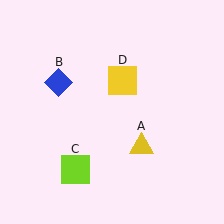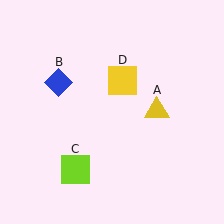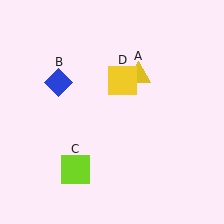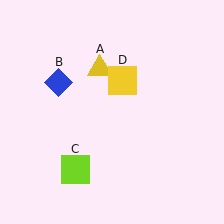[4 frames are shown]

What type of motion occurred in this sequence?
The yellow triangle (object A) rotated counterclockwise around the center of the scene.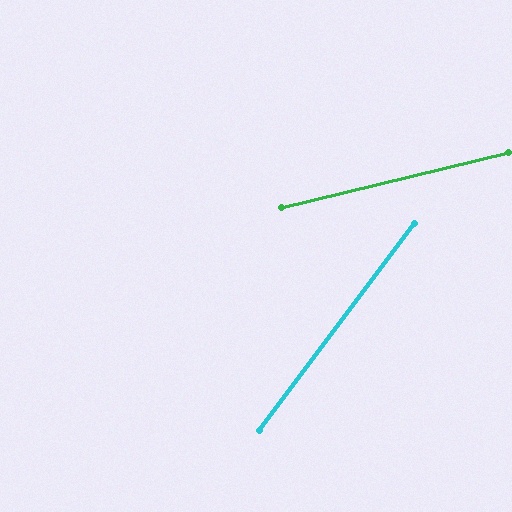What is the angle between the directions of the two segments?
Approximately 40 degrees.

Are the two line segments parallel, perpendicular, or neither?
Neither parallel nor perpendicular — they differ by about 40°.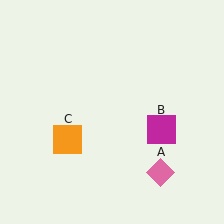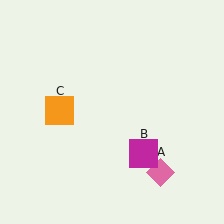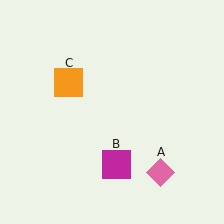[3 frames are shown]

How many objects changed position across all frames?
2 objects changed position: magenta square (object B), orange square (object C).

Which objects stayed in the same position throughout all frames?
Pink diamond (object A) remained stationary.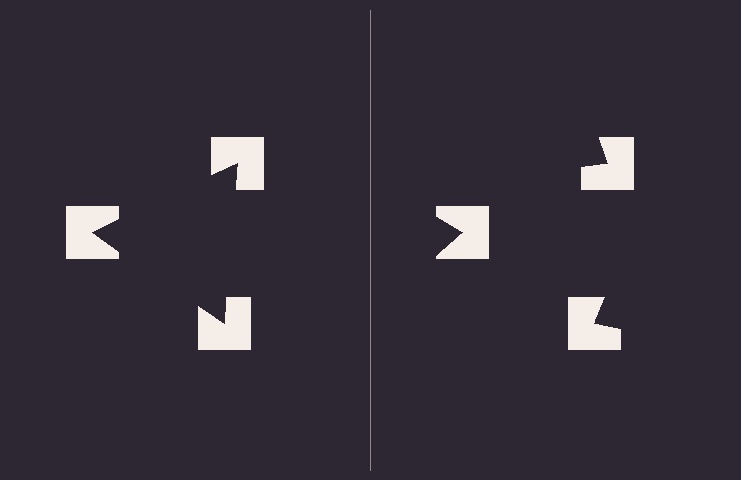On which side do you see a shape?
An illusory triangle appears on the left side. On the right side the wedge cuts are rotated, so no coherent shape forms.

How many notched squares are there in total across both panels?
6 — 3 on each side.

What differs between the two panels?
The notched squares are positioned identically on both sides; only the wedge orientations differ. On the left they align to a triangle; on the right they are misaligned.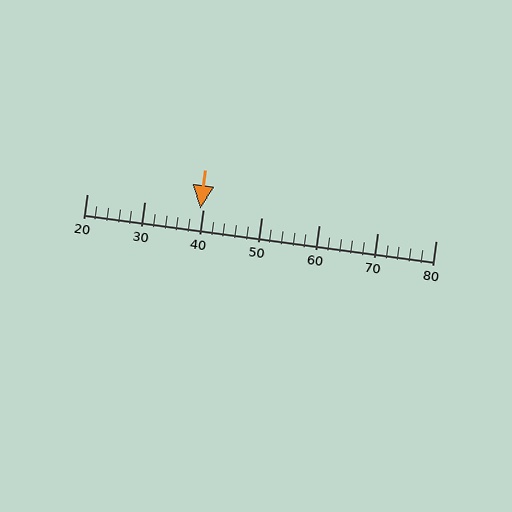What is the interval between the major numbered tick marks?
The major tick marks are spaced 10 units apart.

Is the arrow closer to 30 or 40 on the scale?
The arrow is closer to 40.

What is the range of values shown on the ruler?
The ruler shows values from 20 to 80.